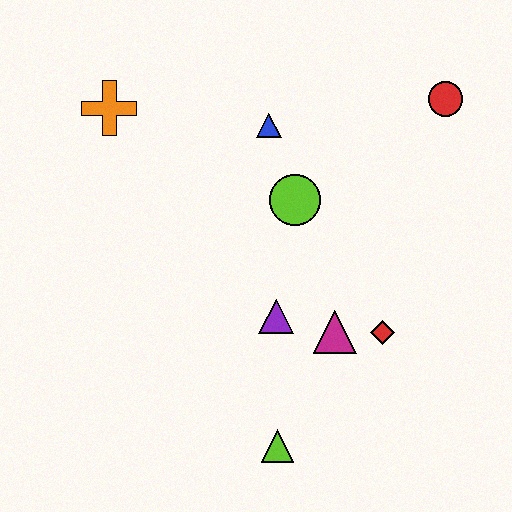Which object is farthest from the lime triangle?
The red circle is farthest from the lime triangle.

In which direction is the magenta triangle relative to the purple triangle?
The magenta triangle is to the right of the purple triangle.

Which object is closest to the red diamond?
The magenta triangle is closest to the red diamond.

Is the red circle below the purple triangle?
No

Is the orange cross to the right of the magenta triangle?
No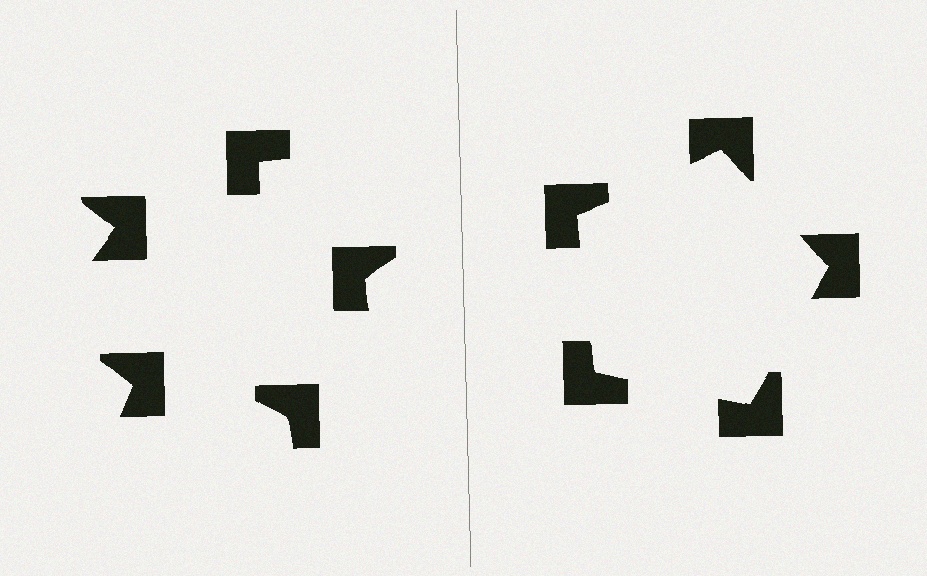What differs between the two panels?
The notched squares are positioned identically on both sides; only the wedge orientations differ. On the right they align to a pentagon; on the left they are misaligned.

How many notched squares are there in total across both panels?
10 — 5 on each side.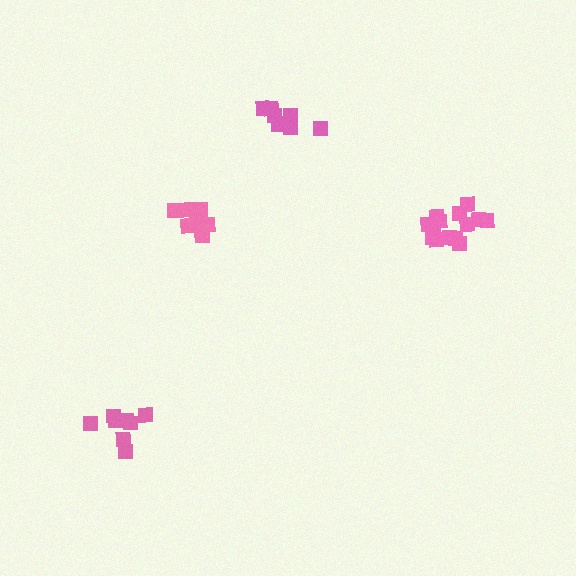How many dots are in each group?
Group 1: 8 dots, Group 2: 14 dots, Group 3: 10 dots, Group 4: 8 dots (40 total).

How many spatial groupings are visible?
There are 4 spatial groupings.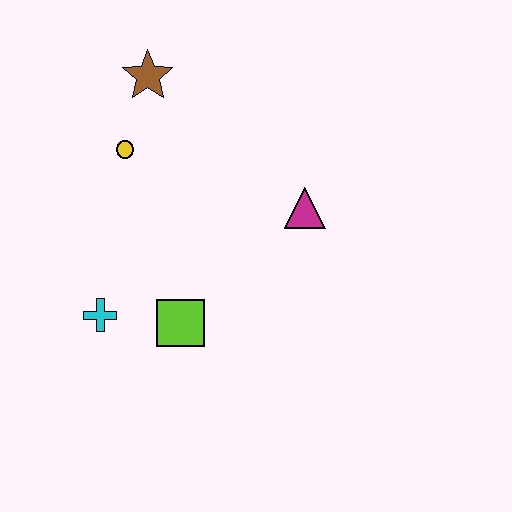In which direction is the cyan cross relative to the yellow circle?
The cyan cross is below the yellow circle.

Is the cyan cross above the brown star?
No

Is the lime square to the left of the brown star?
No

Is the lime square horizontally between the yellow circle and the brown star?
No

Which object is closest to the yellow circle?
The brown star is closest to the yellow circle.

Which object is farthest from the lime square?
The brown star is farthest from the lime square.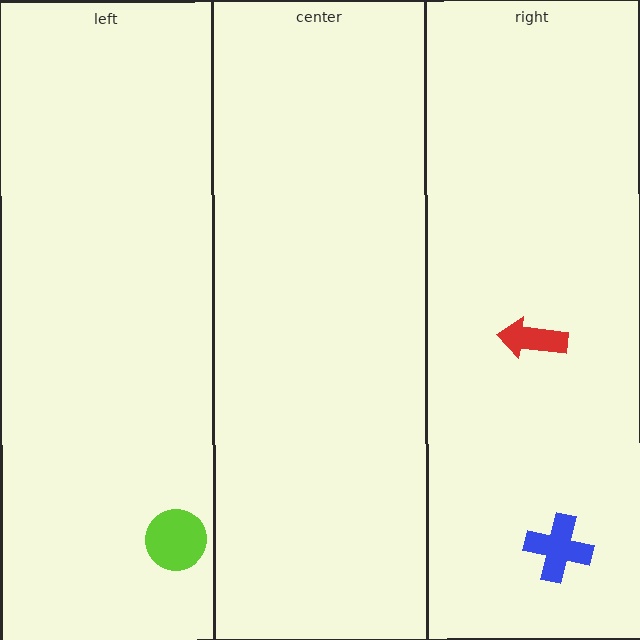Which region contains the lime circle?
The left region.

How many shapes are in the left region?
1.